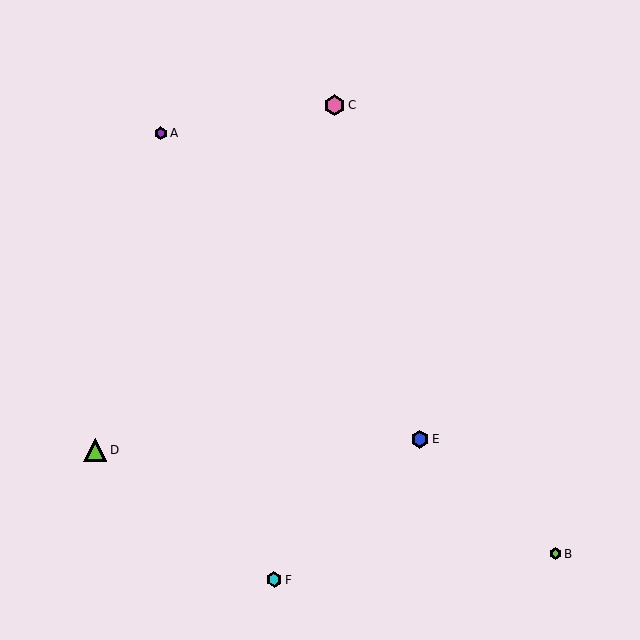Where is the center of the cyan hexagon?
The center of the cyan hexagon is at (274, 580).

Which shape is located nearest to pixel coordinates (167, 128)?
The purple hexagon (labeled A) at (161, 133) is nearest to that location.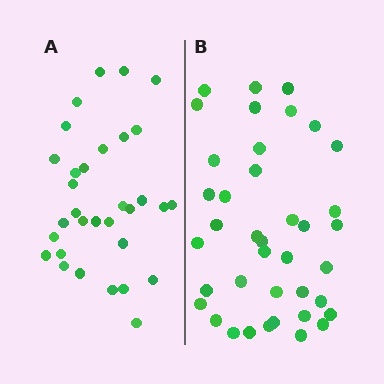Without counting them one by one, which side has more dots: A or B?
Region B (the right region) has more dots.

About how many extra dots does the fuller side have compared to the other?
Region B has roughly 8 or so more dots than region A.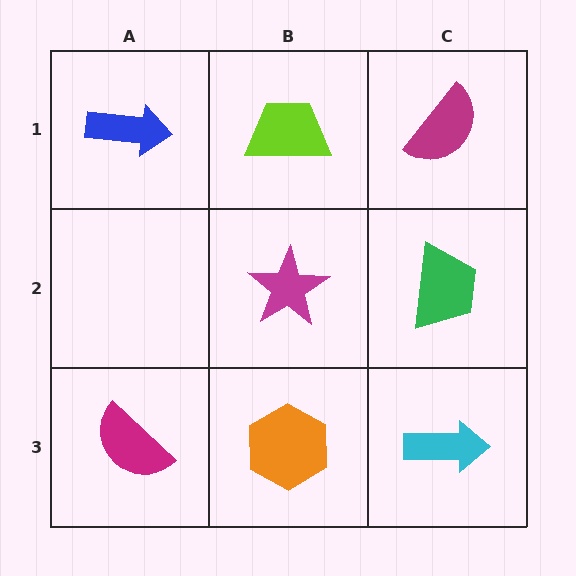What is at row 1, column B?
A lime trapezoid.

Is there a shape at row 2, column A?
No, that cell is empty.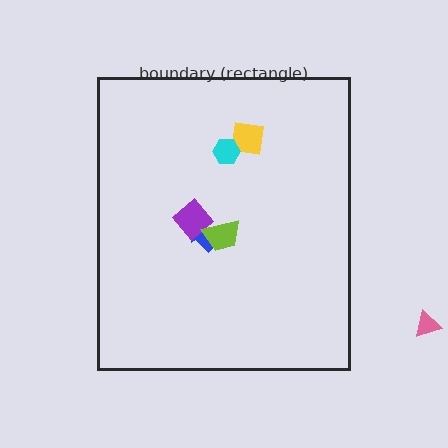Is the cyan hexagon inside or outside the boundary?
Inside.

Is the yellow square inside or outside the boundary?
Inside.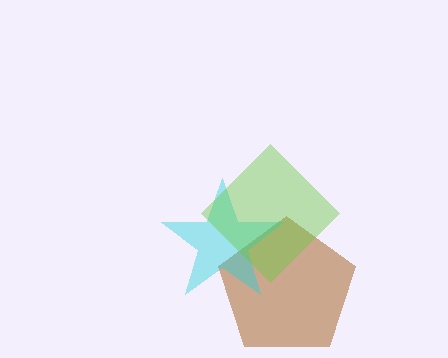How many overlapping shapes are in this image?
There are 3 overlapping shapes in the image.